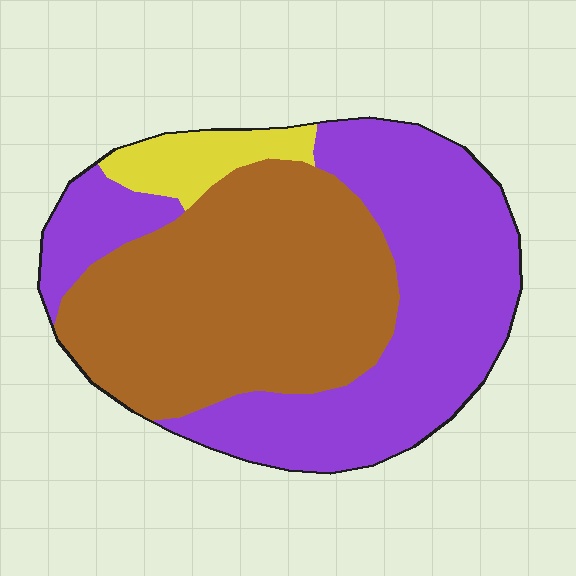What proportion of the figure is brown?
Brown takes up between a quarter and a half of the figure.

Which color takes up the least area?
Yellow, at roughly 5%.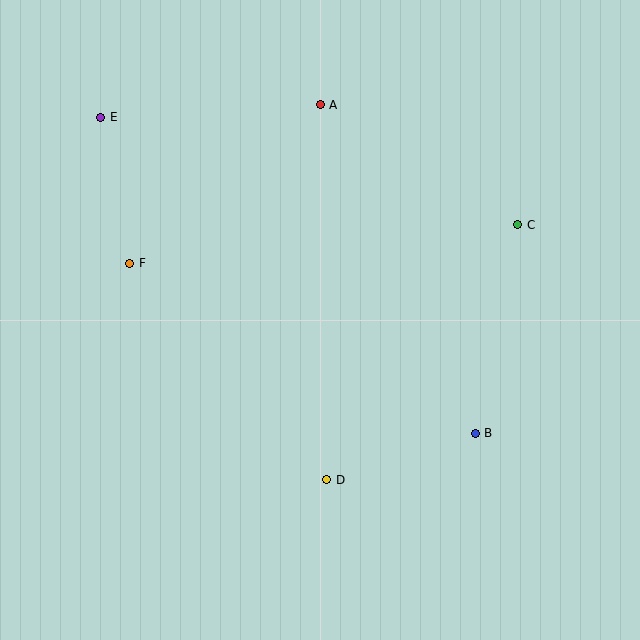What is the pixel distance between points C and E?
The distance between C and E is 431 pixels.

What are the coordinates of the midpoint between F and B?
The midpoint between F and B is at (303, 348).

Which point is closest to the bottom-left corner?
Point D is closest to the bottom-left corner.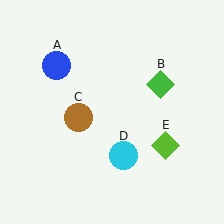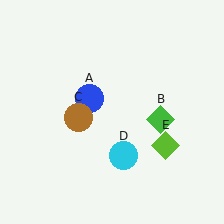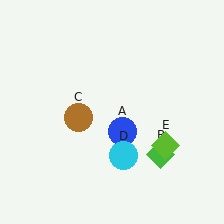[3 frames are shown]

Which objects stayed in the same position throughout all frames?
Brown circle (object C) and cyan circle (object D) and lime diamond (object E) remained stationary.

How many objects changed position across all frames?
2 objects changed position: blue circle (object A), green diamond (object B).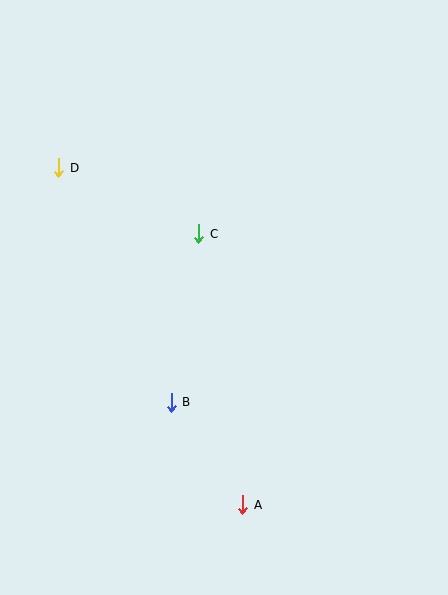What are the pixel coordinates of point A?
Point A is at (243, 505).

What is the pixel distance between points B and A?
The distance between B and A is 125 pixels.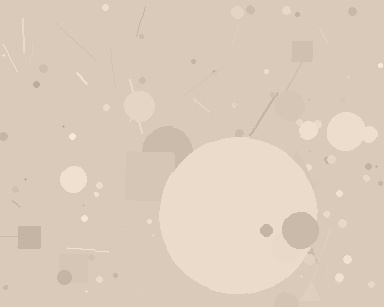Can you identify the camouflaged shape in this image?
The camouflaged shape is a circle.